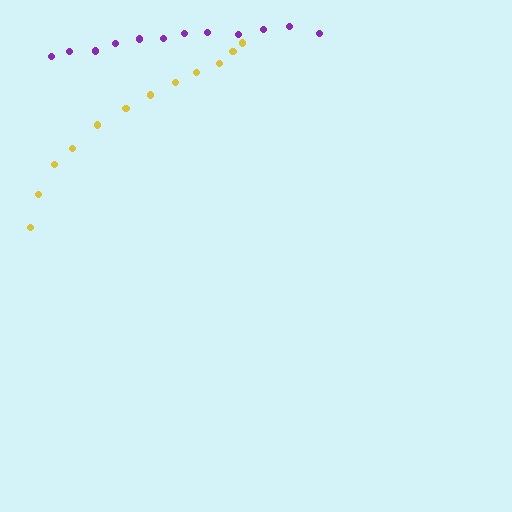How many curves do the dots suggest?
There are 2 distinct paths.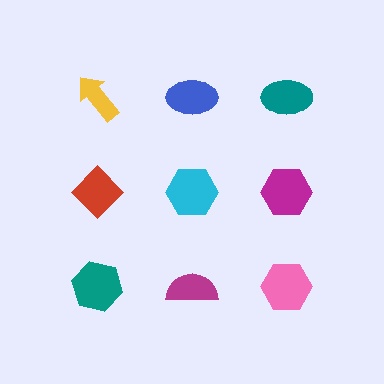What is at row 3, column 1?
A teal hexagon.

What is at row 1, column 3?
A teal ellipse.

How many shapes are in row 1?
3 shapes.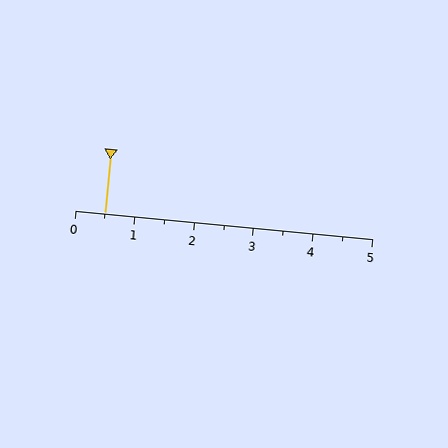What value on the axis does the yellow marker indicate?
The marker indicates approximately 0.5.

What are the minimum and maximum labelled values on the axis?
The axis runs from 0 to 5.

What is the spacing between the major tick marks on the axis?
The major ticks are spaced 1 apart.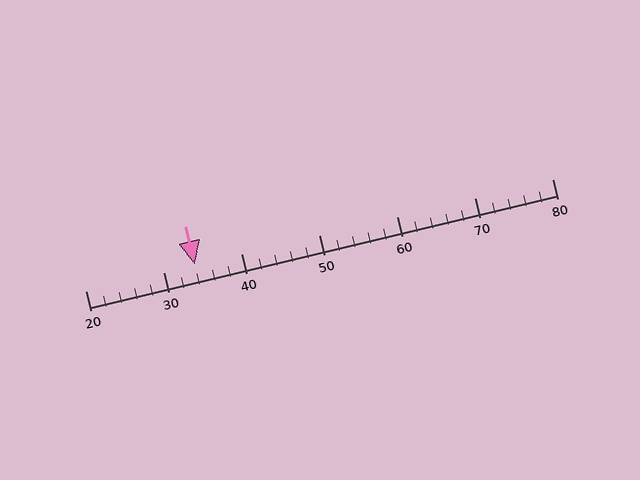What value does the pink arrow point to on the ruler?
The pink arrow points to approximately 34.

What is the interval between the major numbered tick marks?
The major tick marks are spaced 10 units apart.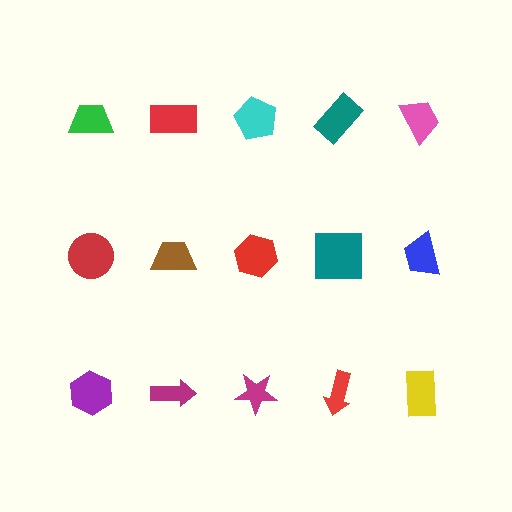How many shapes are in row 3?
5 shapes.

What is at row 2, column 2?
A brown trapezoid.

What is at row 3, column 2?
A magenta arrow.